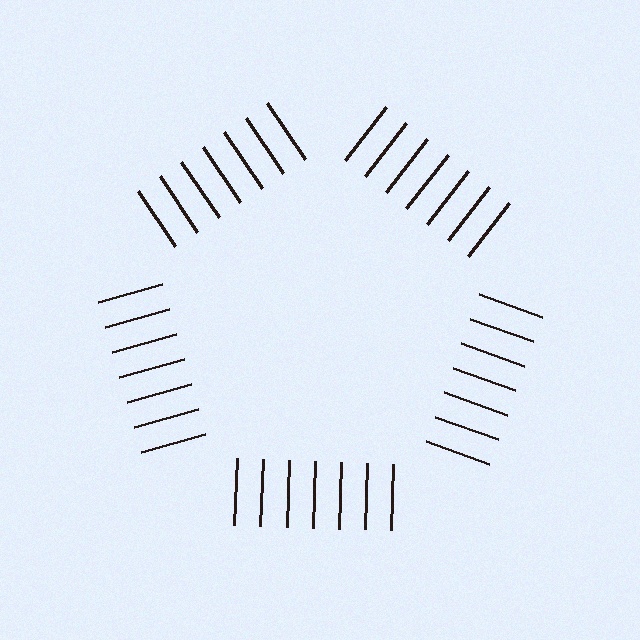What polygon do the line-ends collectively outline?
An illusory pentagon — the line segments terminate on its edges but no continuous stroke is drawn.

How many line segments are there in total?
35 — 7 along each of the 5 edges.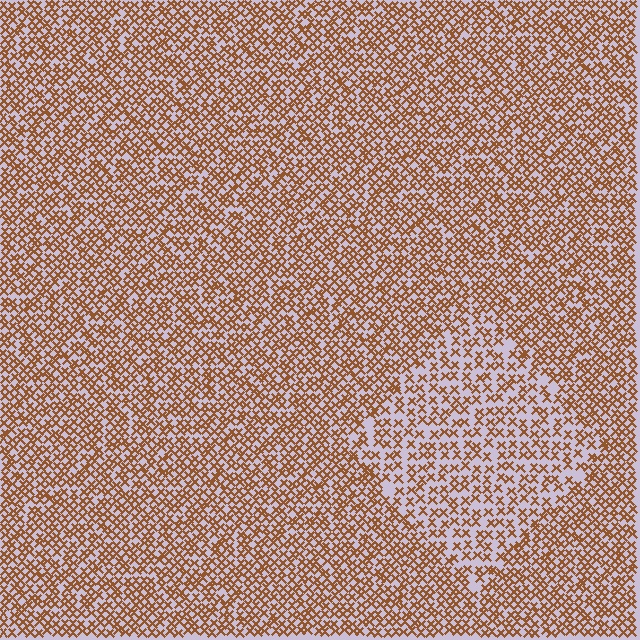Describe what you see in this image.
The image contains small brown elements arranged at two different densities. A diamond-shaped region is visible where the elements are less densely packed than the surrounding area.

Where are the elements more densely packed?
The elements are more densely packed outside the diamond boundary.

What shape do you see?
I see a diamond.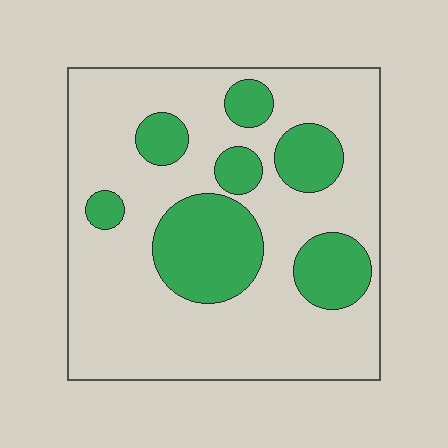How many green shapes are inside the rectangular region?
7.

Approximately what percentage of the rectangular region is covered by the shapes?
Approximately 25%.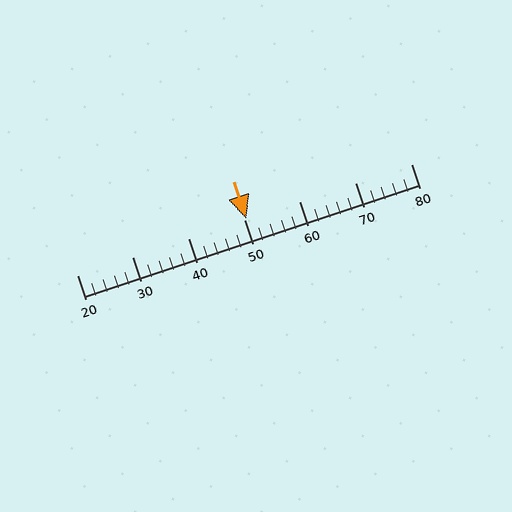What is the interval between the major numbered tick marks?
The major tick marks are spaced 10 units apart.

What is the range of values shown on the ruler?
The ruler shows values from 20 to 80.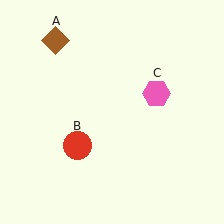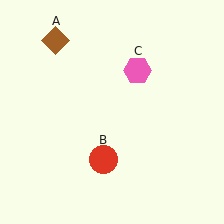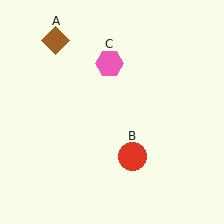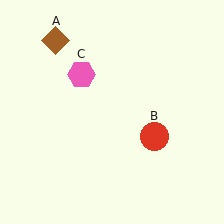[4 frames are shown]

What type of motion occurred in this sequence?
The red circle (object B), pink hexagon (object C) rotated counterclockwise around the center of the scene.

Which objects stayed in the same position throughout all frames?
Brown diamond (object A) remained stationary.